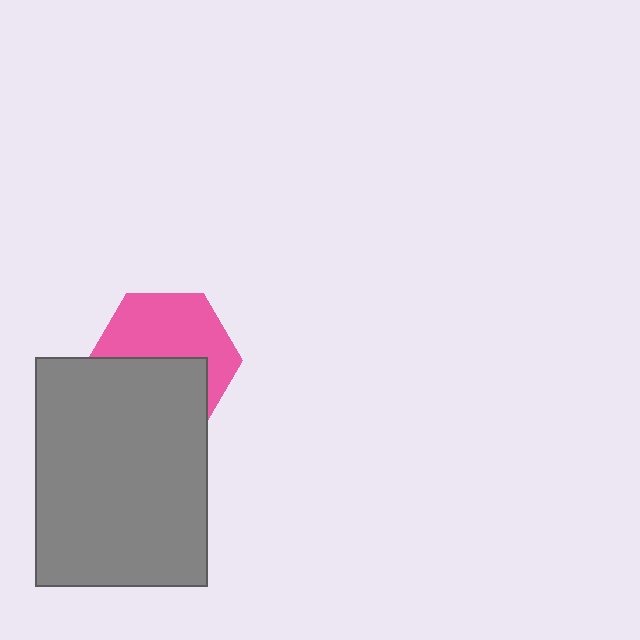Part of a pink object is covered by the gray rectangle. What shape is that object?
It is a hexagon.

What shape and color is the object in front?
The object in front is a gray rectangle.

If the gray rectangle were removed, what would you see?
You would see the complete pink hexagon.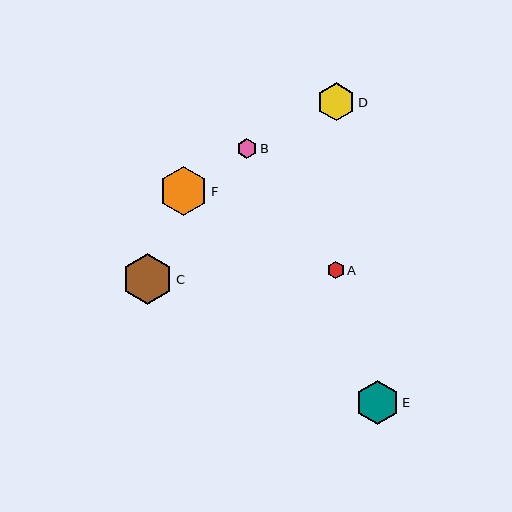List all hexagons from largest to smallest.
From largest to smallest: C, F, E, D, B, A.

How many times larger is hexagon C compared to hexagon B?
Hexagon C is approximately 2.5 times the size of hexagon B.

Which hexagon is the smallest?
Hexagon A is the smallest with a size of approximately 17 pixels.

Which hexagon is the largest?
Hexagon C is the largest with a size of approximately 51 pixels.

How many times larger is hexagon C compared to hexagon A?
Hexagon C is approximately 3.0 times the size of hexagon A.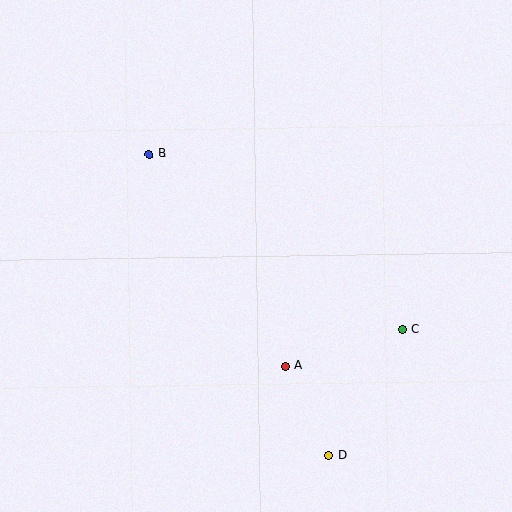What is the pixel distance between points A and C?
The distance between A and C is 123 pixels.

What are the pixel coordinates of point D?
Point D is at (329, 455).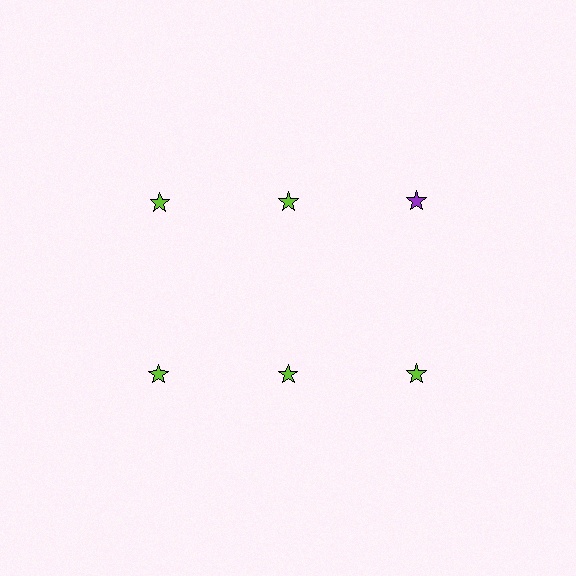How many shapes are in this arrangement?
There are 6 shapes arranged in a grid pattern.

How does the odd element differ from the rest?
It has a different color: purple instead of lime.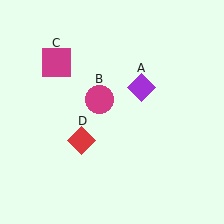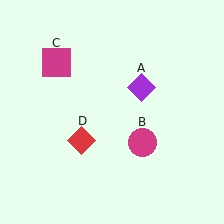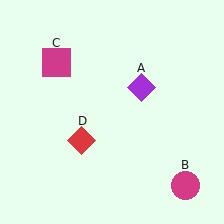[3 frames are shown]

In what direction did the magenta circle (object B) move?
The magenta circle (object B) moved down and to the right.